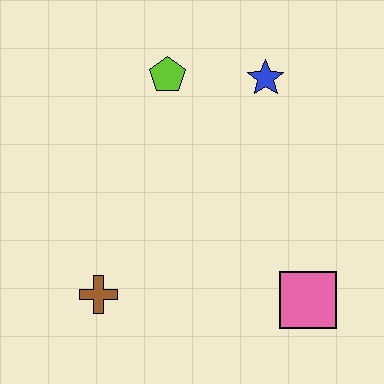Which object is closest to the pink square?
The brown cross is closest to the pink square.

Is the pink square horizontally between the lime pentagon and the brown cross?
No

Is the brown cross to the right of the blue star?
No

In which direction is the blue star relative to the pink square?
The blue star is above the pink square.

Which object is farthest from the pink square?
The lime pentagon is farthest from the pink square.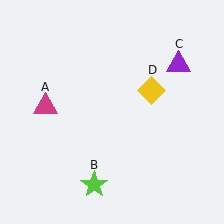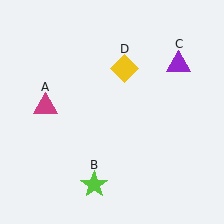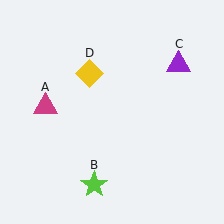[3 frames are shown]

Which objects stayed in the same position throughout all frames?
Magenta triangle (object A) and lime star (object B) and purple triangle (object C) remained stationary.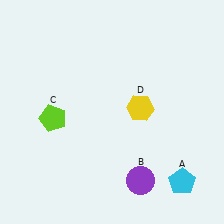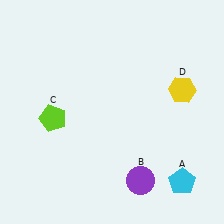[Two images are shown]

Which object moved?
The yellow hexagon (D) moved right.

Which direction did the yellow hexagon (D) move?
The yellow hexagon (D) moved right.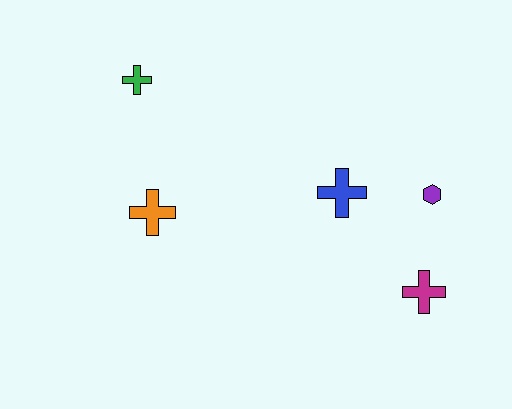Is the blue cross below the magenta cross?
No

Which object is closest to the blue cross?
The purple hexagon is closest to the blue cross.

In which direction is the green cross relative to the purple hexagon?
The green cross is to the left of the purple hexagon.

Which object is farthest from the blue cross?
The green cross is farthest from the blue cross.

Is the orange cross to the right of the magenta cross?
No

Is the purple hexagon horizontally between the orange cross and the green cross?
No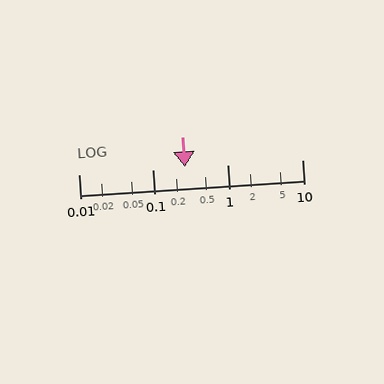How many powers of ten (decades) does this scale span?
The scale spans 3 decades, from 0.01 to 10.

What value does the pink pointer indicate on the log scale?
The pointer indicates approximately 0.27.